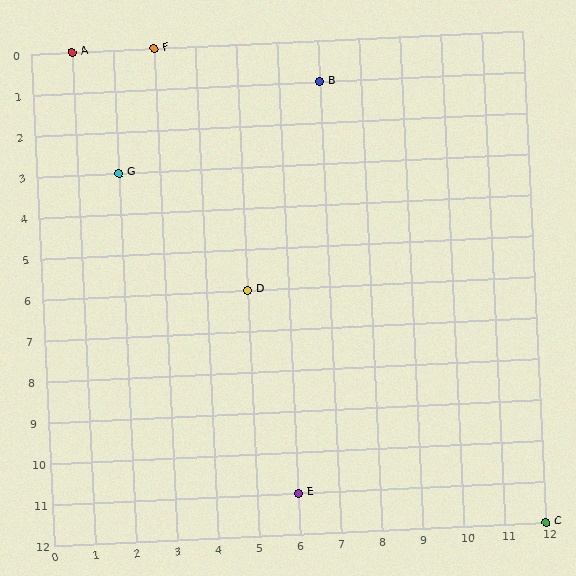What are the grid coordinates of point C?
Point C is at grid coordinates (12, 12).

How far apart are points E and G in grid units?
Points E and G are 4 columns and 8 rows apart (about 8.9 grid units diagonally).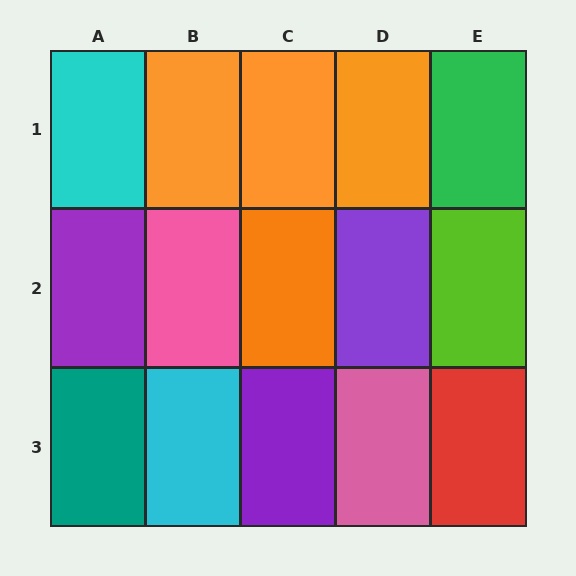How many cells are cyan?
2 cells are cyan.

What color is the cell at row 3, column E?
Red.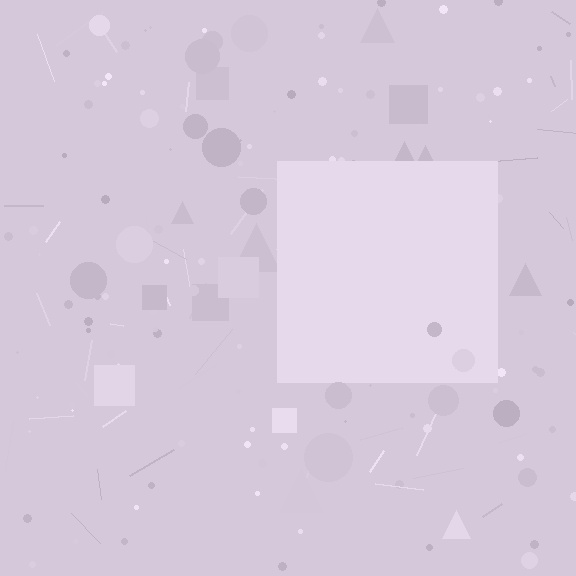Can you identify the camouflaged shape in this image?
The camouflaged shape is a square.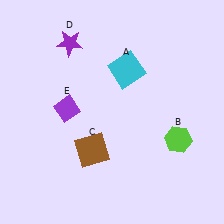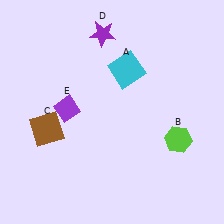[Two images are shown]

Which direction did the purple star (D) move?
The purple star (D) moved right.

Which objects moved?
The objects that moved are: the brown square (C), the purple star (D).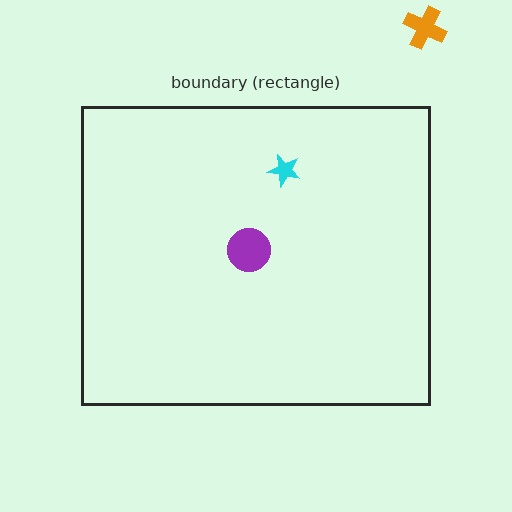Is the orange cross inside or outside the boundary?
Outside.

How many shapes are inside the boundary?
2 inside, 1 outside.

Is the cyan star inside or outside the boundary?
Inside.